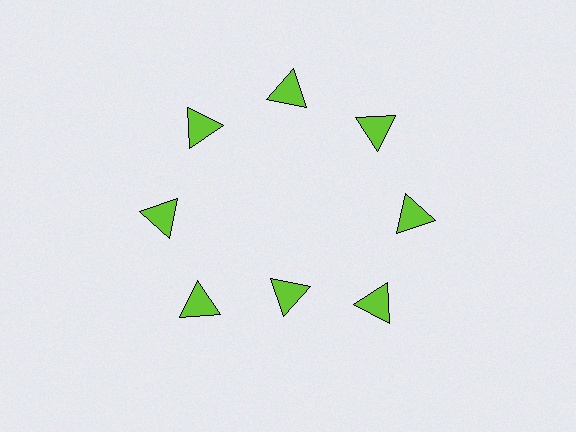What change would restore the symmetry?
The symmetry would be restored by moving it outward, back onto the ring so that all 8 triangles sit at equal angles and equal distance from the center.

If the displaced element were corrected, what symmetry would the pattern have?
It would have 8-fold rotational symmetry — the pattern would map onto itself every 45 degrees.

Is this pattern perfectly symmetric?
No. The 8 lime triangles are arranged in a ring, but one element near the 6 o'clock position is pulled inward toward the center, breaking the 8-fold rotational symmetry.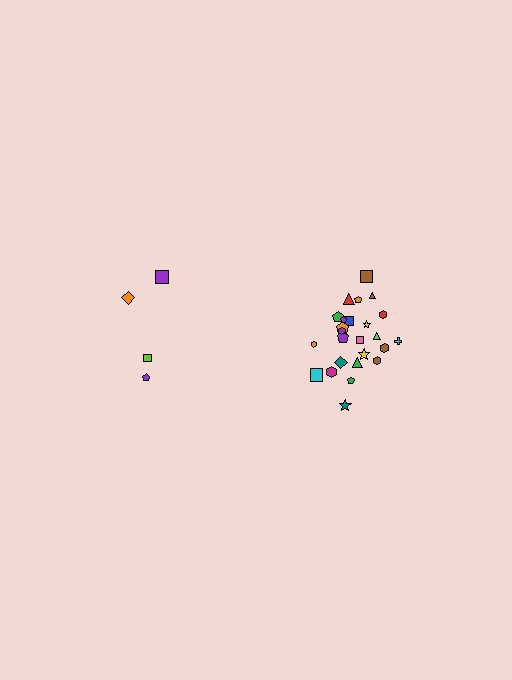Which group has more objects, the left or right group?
The right group.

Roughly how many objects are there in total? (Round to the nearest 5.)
Roughly 30 objects in total.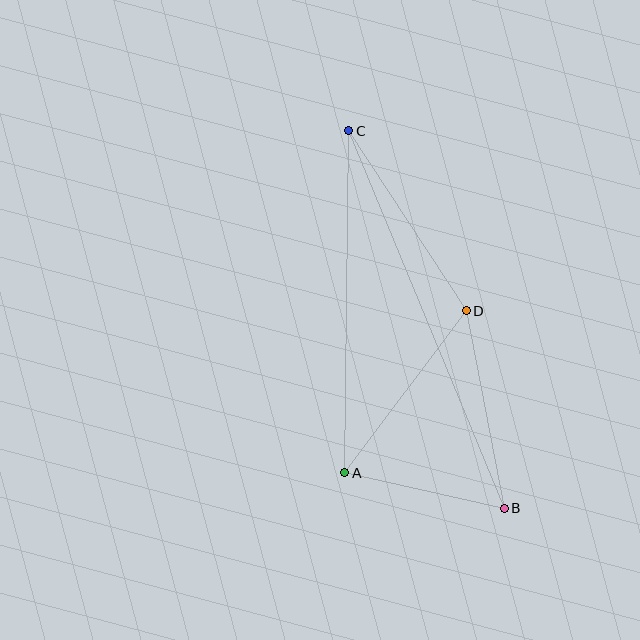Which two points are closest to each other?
Points A and B are closest to each other.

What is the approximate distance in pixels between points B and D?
The distance between B and D is approximately 201 pixels.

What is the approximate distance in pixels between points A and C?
The distance between A and C is approximately 342 pixels.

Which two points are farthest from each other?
Points B and C are farthest from each other.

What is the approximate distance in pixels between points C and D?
The distance between C and D is approximately 215 pixels.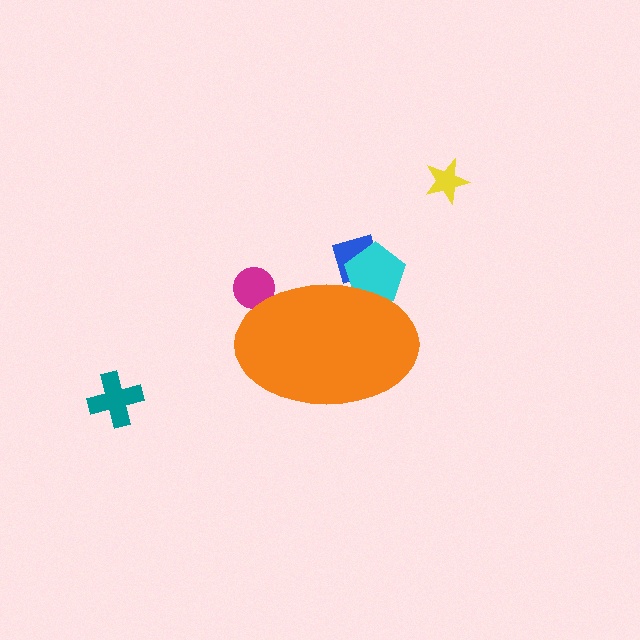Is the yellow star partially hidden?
No, the yellow star is fully visible.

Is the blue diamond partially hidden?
Yes, the blue diamond is partially hidden behind the orange ellipse.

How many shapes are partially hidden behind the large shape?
3 shapes are partially hidden.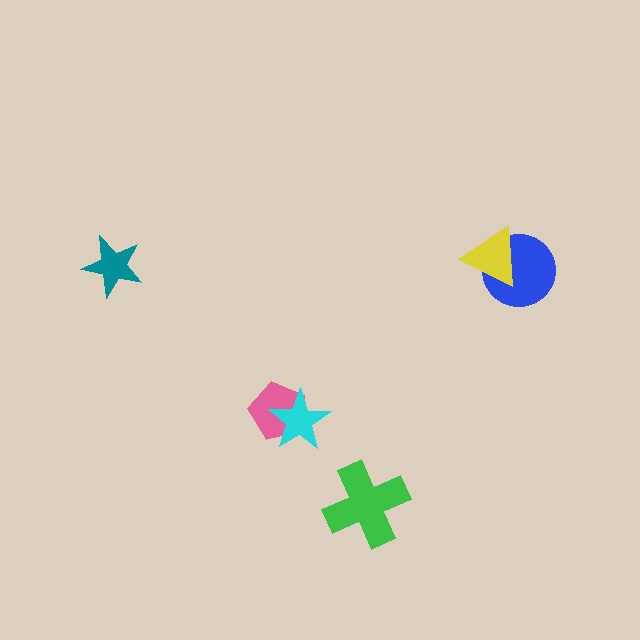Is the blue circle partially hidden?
Yes, it is partially covered by another shape.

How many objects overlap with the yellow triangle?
1 object overlaps with the yellow triangle.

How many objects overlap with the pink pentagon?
1 object overlaps with the pink pentagon.